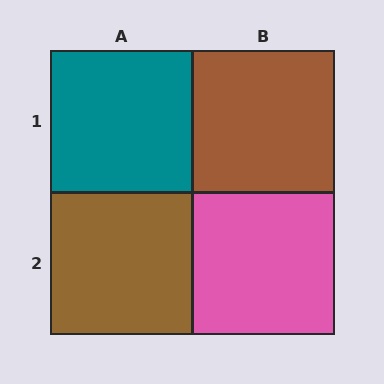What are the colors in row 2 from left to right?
Brown, pink.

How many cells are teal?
1 cell is teal.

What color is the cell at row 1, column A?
Teal.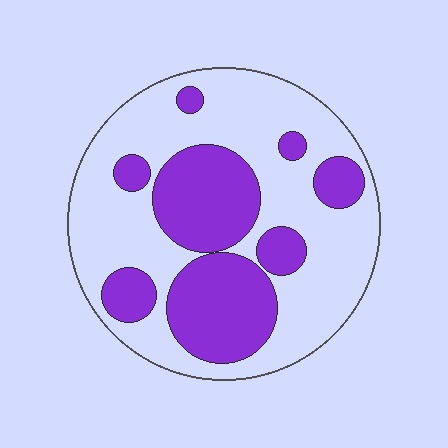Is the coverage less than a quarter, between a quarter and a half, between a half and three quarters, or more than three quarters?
Between a quarter and a half.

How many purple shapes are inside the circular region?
8.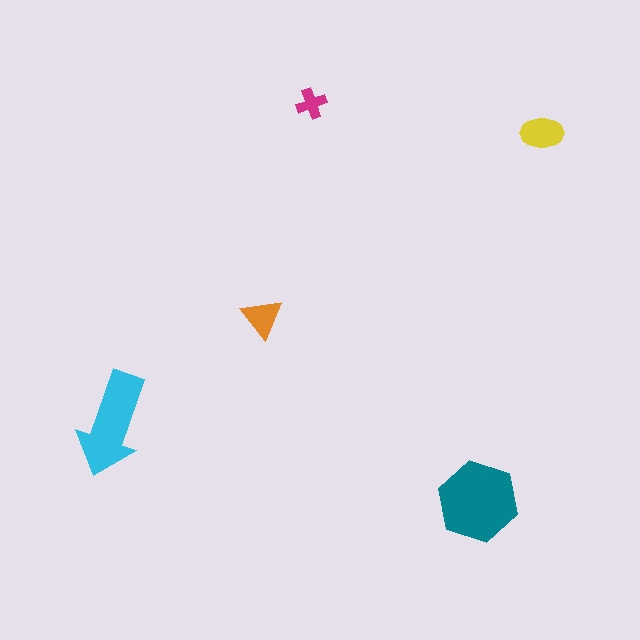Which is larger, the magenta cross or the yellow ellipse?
The yellow ellipse.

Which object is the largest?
The teal hexagon.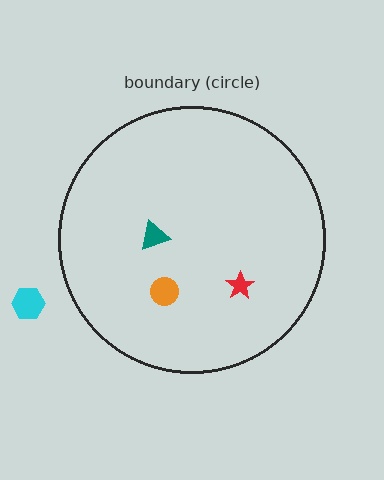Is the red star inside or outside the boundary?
Inside.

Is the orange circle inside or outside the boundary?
Inside.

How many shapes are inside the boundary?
3 inside, 1 outside.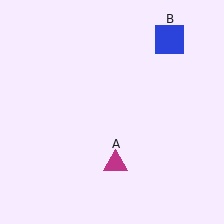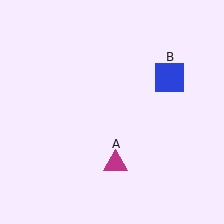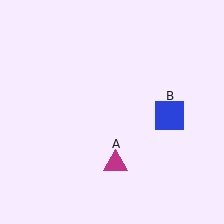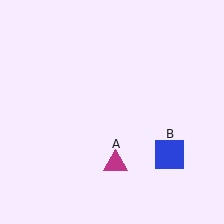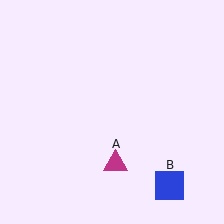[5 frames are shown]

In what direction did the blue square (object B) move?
The blue square (object B) moved down.